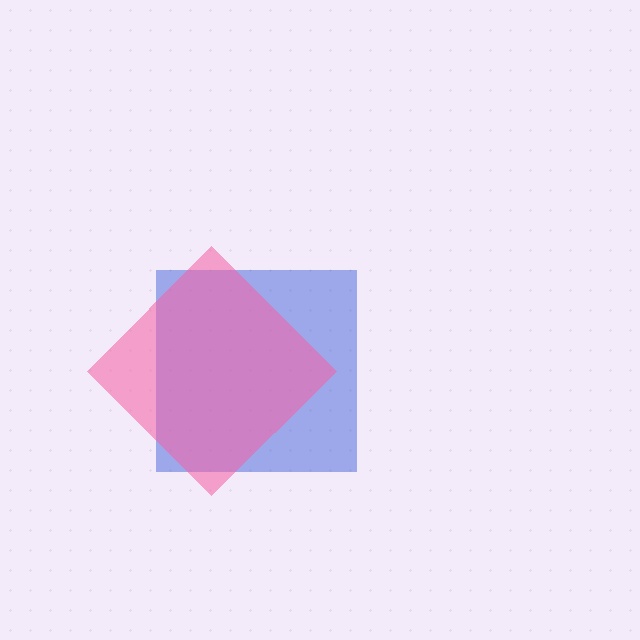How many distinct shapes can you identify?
There are 2 distinct shapes: a blue square, a pink diamond.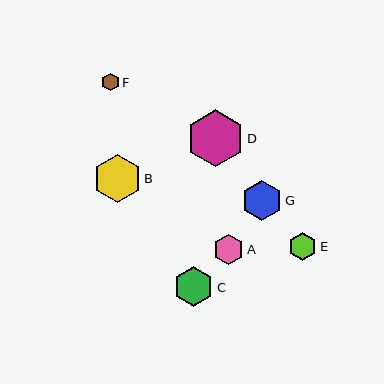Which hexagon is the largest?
Hexagon D is the largest with a size of approximately 57 pixels.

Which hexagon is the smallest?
Hexagon F is the smallest with a size of approximately 18 pixels.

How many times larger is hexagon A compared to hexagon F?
Hexagon A is approximately 1.7 times the size of hexagon F.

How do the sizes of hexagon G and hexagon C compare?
Hexagon G and hexagon C are approximately the same size.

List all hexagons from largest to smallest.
From largest to smallest: D, B, G, C, A, E, F.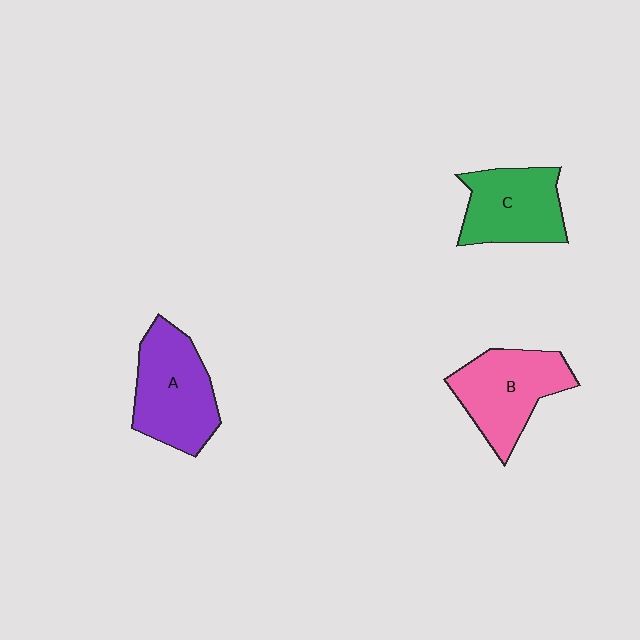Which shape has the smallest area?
Shape C (green).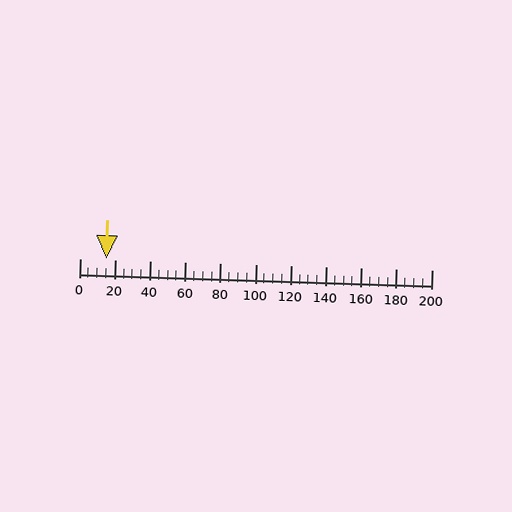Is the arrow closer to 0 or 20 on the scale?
The arrow is closer to 20.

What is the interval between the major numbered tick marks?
The major tick marks are spaced 20 units apart.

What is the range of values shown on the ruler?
The ruler shows values from 0 to 200.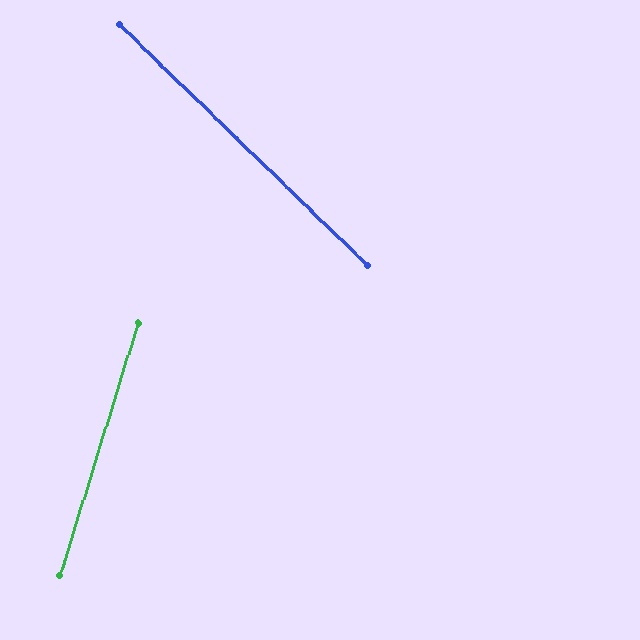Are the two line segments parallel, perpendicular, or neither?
Neither parallel nor perpendicular — they differ by about 63°.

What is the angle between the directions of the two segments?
Approximately 63 degrees.